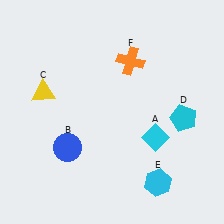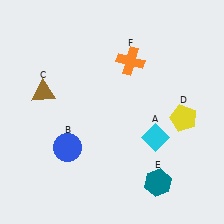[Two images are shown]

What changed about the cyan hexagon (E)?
In Image 1, E is cyan. In Image 2, it changed to teal.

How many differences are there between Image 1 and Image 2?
There are 3 differences between the two images.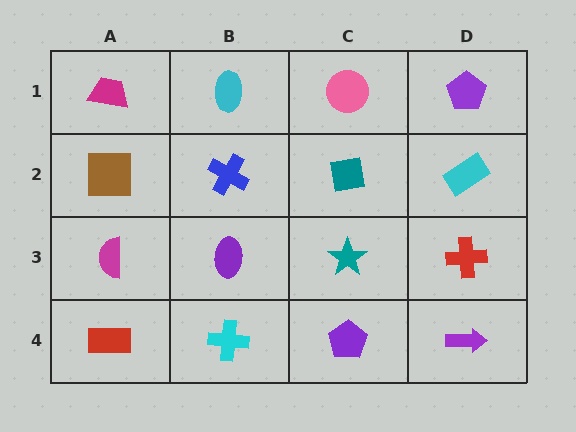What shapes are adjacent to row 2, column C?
A pink circle (row 1, column C), a teal star (row 3, column C), a blue cross (row 2, column B), a cyan rectangle (row 2, column D).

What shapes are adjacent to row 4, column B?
A purple ellipse (row 3, column B), a red rectangle (row 4, column A), a purple pentagon (row 4, column C).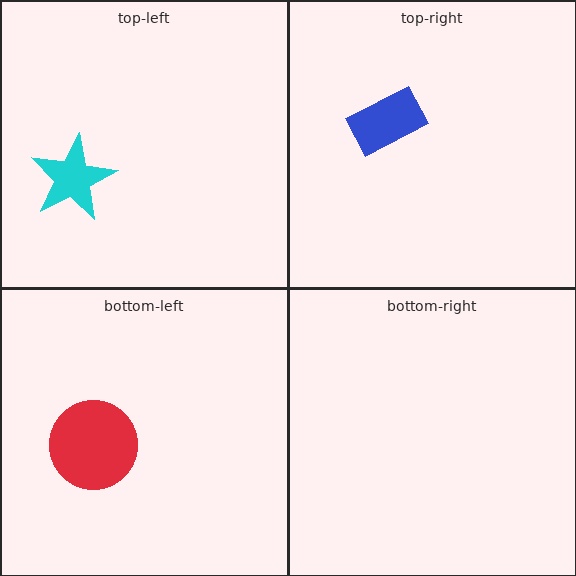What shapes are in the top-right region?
The blue rectangle.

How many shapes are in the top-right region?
1.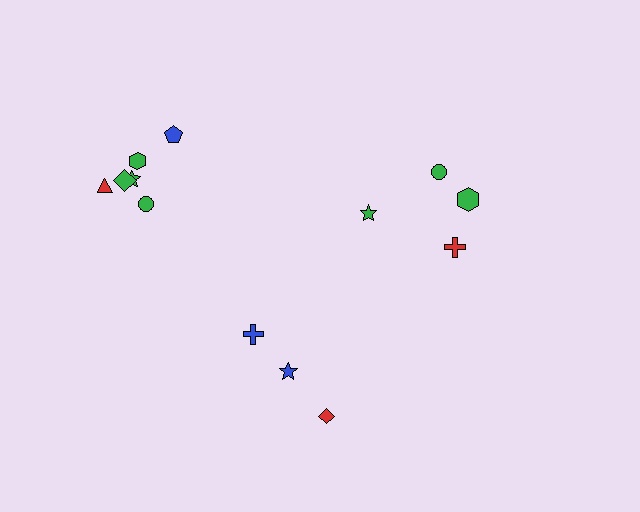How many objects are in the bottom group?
There are 3 objects.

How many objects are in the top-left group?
There are 6 objects.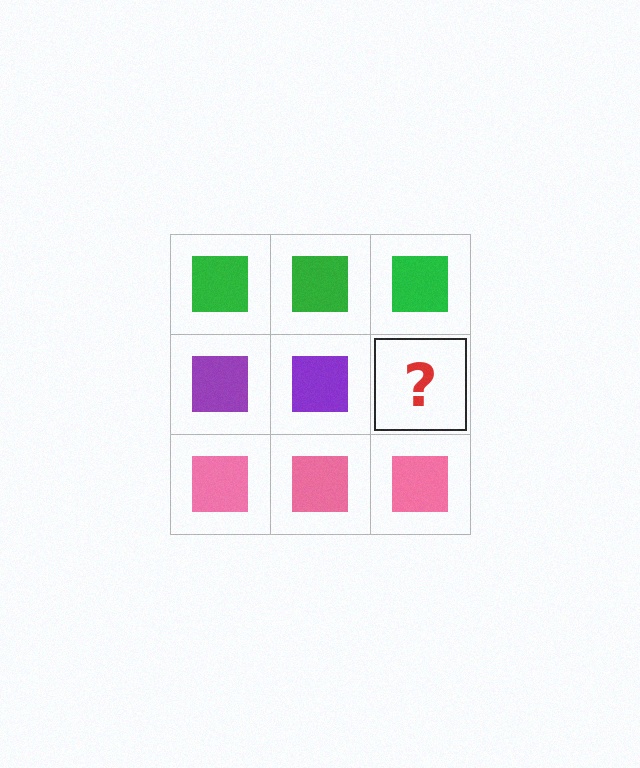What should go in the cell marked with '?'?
The missing cell should contain a purple square.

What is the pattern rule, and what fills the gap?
The rule is that each row has a consistent color. The gap should be filled with a purple square.